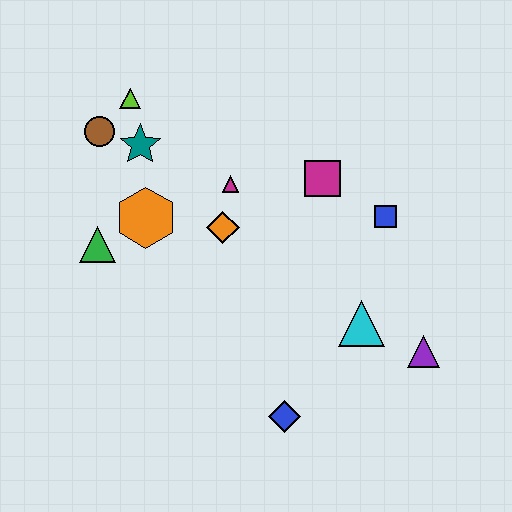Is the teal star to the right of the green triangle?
Yes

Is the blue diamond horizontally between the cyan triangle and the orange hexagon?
Yes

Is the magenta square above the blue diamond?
Yes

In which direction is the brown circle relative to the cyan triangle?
The brown circle is to the left of the cyan triangle.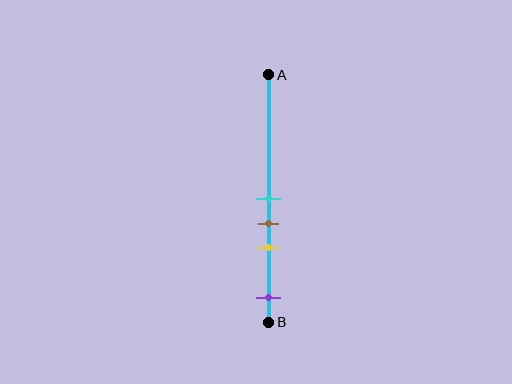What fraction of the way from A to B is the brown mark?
The brown mark is approximately 60% (0.6) of the way from A to B.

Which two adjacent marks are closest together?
The cyan and brown marks are the closest adjacent pair.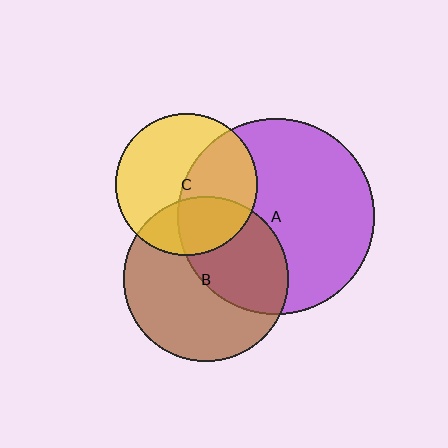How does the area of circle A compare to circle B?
Approximately 1.4 times.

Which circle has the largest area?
Circle A (purple).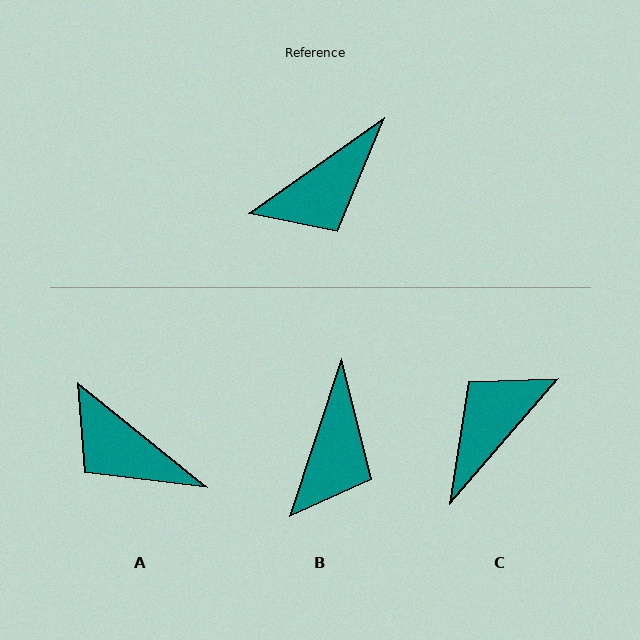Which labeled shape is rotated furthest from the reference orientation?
C, about 166 degrees away.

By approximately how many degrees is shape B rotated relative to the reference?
Approximately 37 degrees counter-clockwise.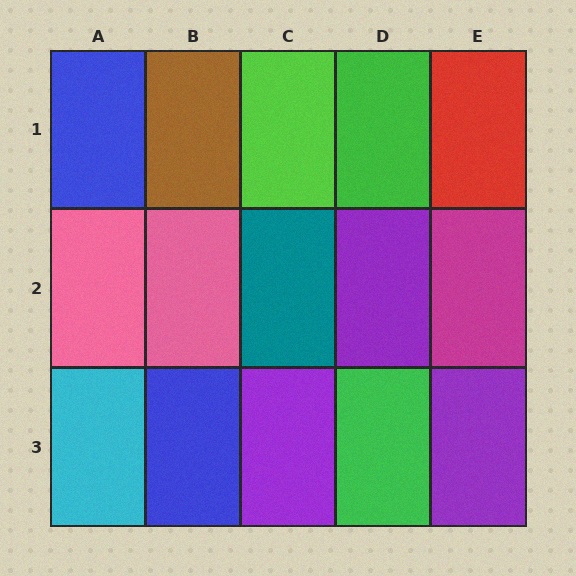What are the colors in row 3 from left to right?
Cyan, blue, purple, green, purple.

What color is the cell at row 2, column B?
Pink.